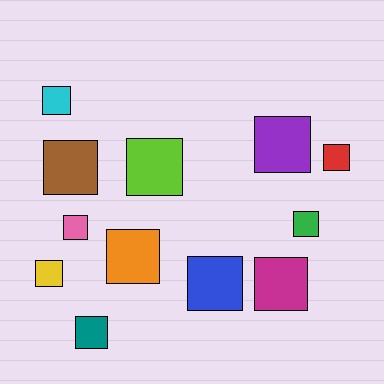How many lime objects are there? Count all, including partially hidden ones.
There is 1 lime object.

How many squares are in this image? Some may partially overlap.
There are 12 squares.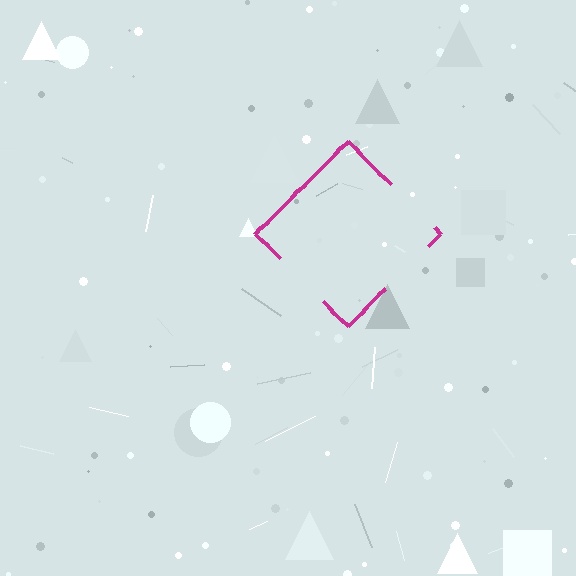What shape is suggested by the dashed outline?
The dashed outline suggests a diamond.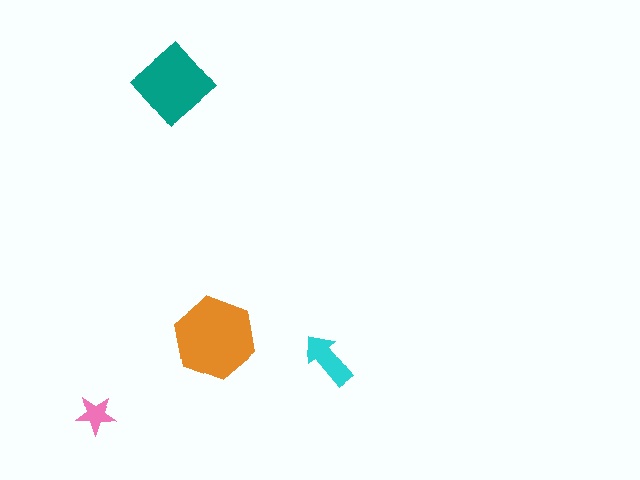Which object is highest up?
The teal diamond is topmost.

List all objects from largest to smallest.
The orange hexagon, the teal diamond, the cyan arrow, the pink star.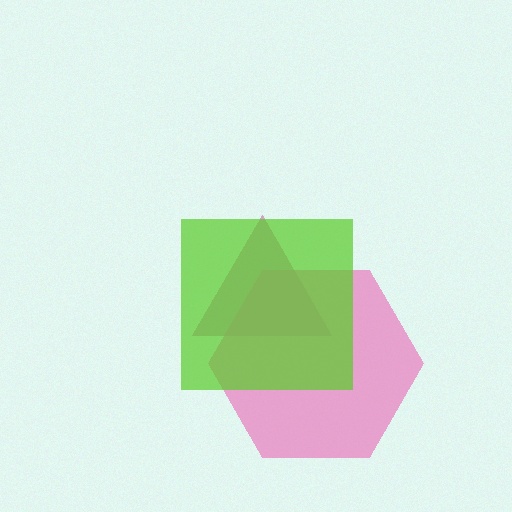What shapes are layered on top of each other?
The layered shapes are: a magenta triangle, a pink hexagon, a lime square.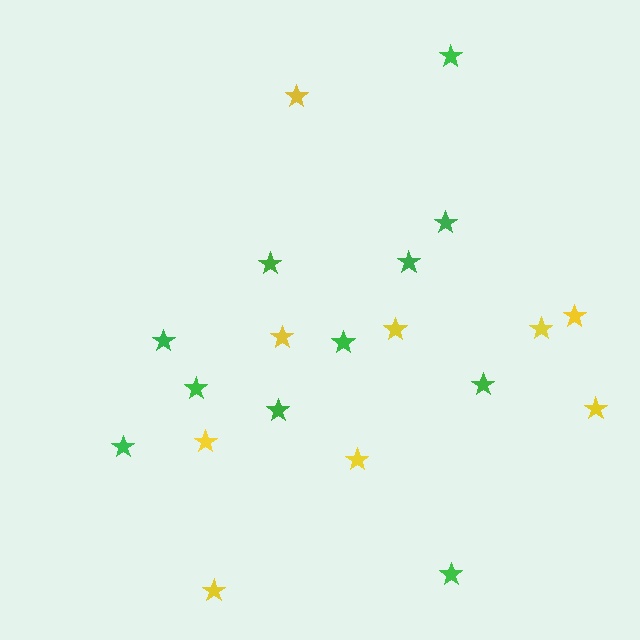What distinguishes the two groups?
There are 2 groups: one group of yellow stars (9) and one group of green stars (11).